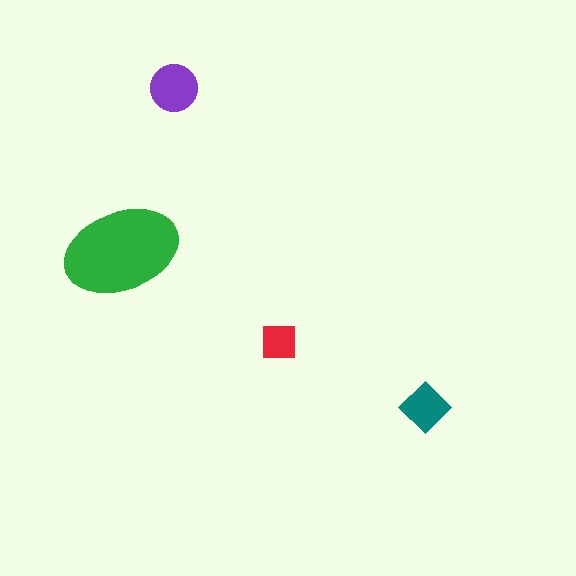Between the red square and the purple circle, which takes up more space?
The purple circle.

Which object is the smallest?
The red square.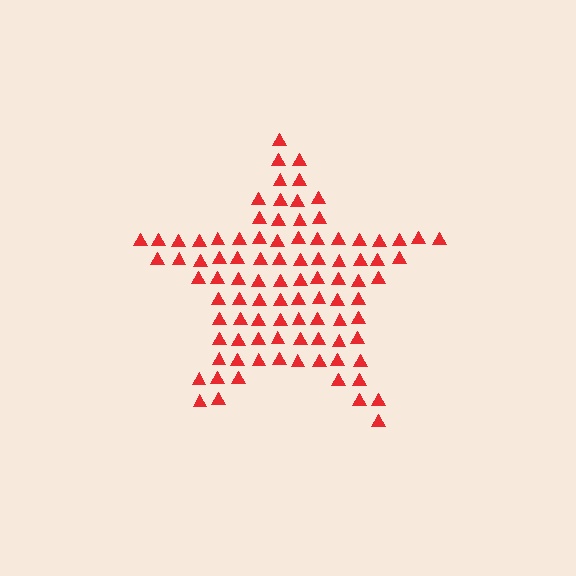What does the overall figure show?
The overall figure shows a star.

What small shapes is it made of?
It is made of small triangles.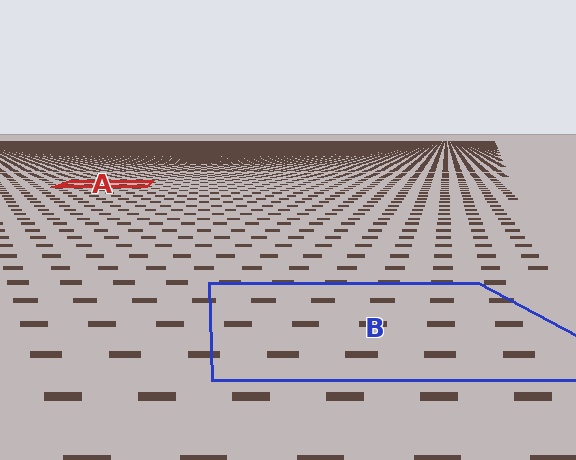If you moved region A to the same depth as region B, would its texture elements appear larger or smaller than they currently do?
They would appear larger. At a closer depth, the same texture elements are projected at a bigger on-screen size.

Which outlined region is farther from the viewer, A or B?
Region A is farther from the viewer — the texture elements inside it appear smaller and more densely packed.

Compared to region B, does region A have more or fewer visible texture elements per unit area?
Region A has more texture elements per unit area — they are packed more densely because it is farther away.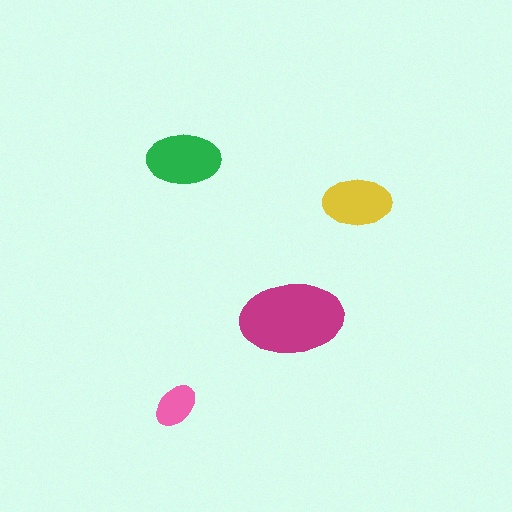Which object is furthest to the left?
The pink ellipse is leftmost.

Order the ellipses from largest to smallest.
the magenta one, the green one, the yellow one, the pink one.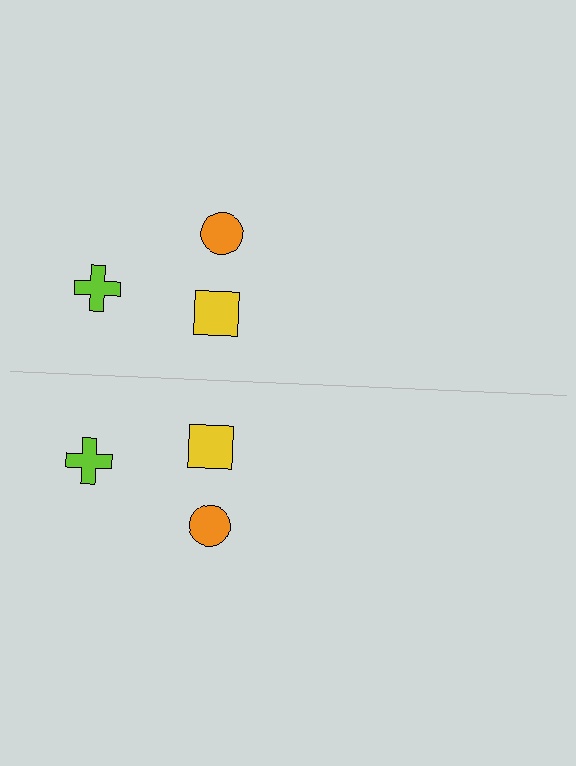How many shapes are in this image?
There are 6 shapes in this image.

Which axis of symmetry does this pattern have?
The pattern has a horizontal axis of symmetry running through the center of the image.